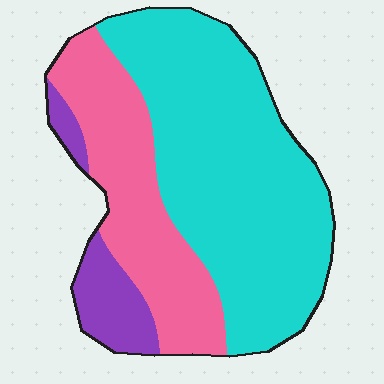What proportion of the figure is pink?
Pink covers 30% of the figure.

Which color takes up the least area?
Purple, at roughly 10%.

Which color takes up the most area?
Cyan, at roughly 60%.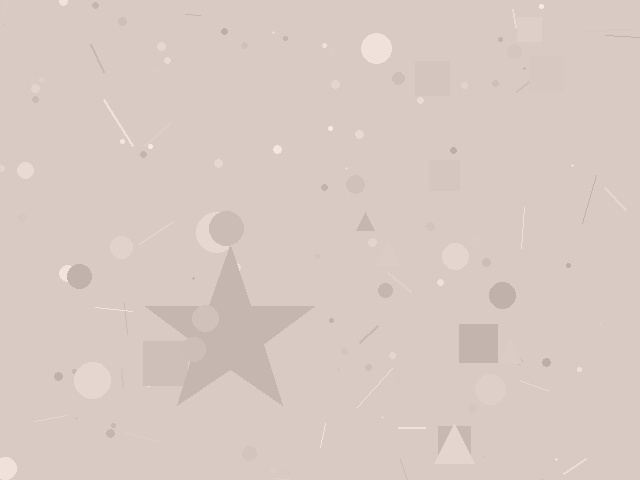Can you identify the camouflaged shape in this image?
The camouflaged shape is a star.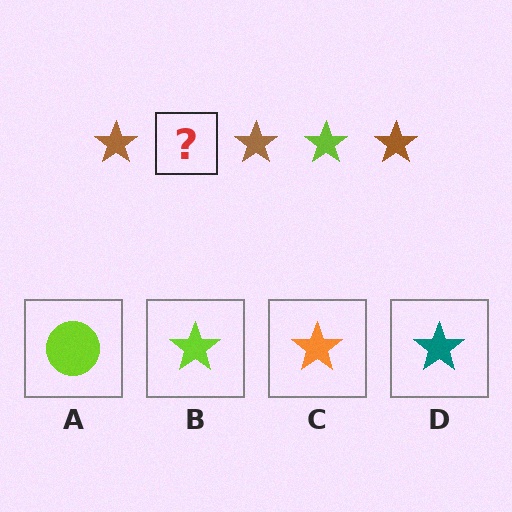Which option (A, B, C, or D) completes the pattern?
B.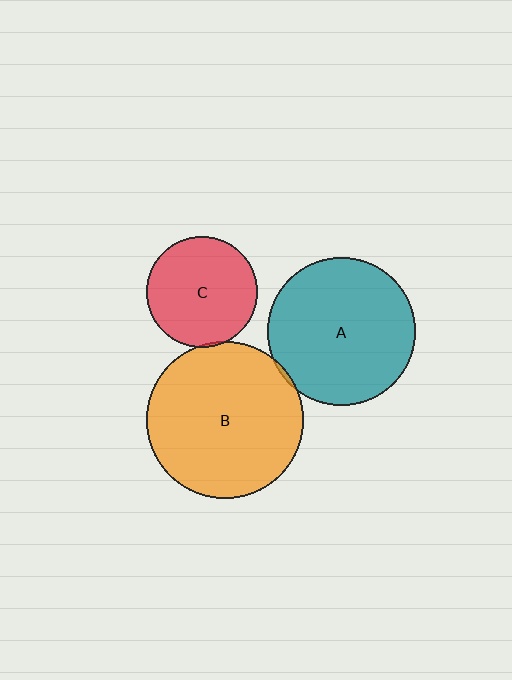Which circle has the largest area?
Circle B (orange).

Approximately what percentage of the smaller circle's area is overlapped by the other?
Approximately 5%.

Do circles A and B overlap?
Yes.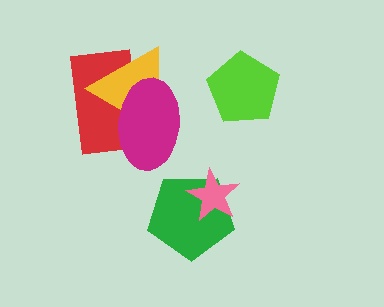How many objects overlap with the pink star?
1 object overlaps with the pink star.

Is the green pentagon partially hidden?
Yes, it is partially covered by another shape.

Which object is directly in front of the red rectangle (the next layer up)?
The yellow triangle is directly in front of the red rectangle.